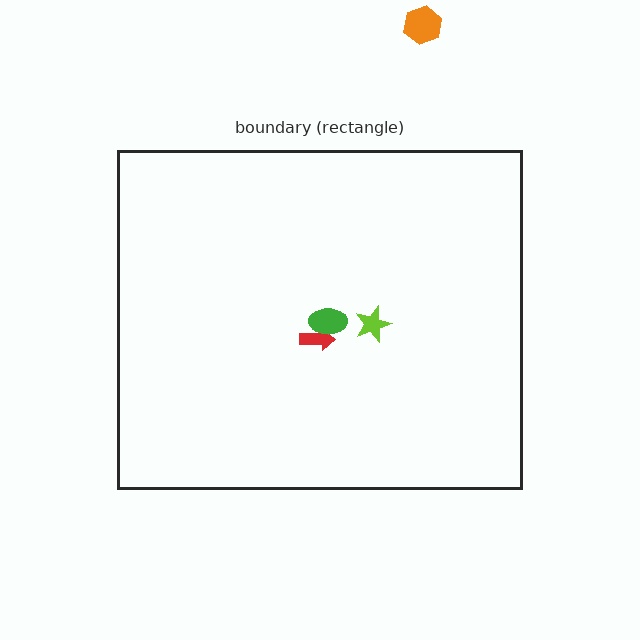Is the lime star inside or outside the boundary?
Inside.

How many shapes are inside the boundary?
3 inside, 1 outside.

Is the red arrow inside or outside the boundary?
Inside.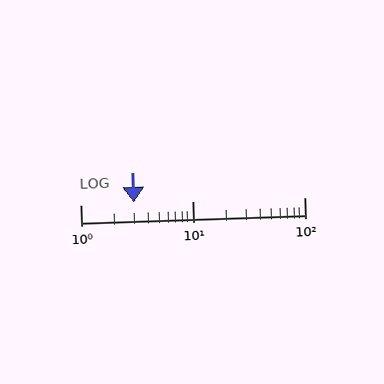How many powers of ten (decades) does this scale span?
The scale spans 2 decades, from 1 to 100.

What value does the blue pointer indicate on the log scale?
The pointer indicates approximately 3.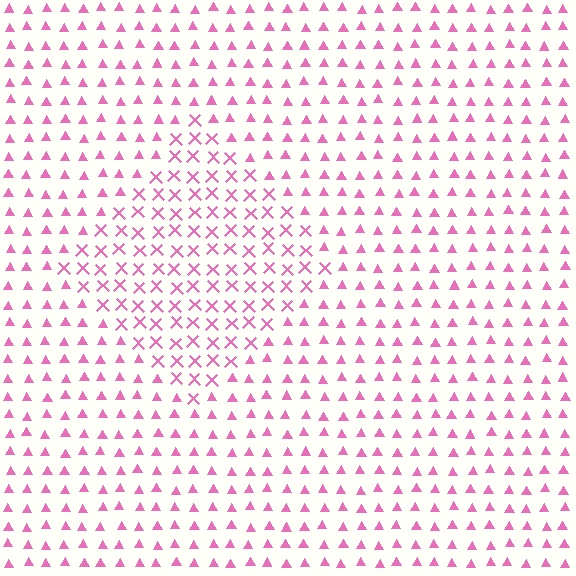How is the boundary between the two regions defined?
The boundary is defined by a change in element shape: X marks inside vs. triangles outside. All elements share the same color and spacing.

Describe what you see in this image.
The image is filled with small pink elements arranged in a uniform grid. A diamond-shaped region contains X marks, while the surrounding area contains triangles. The boundary is defined purely by the change in element shape.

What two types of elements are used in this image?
The image uses X marks inside the diamond region and triangles outside it.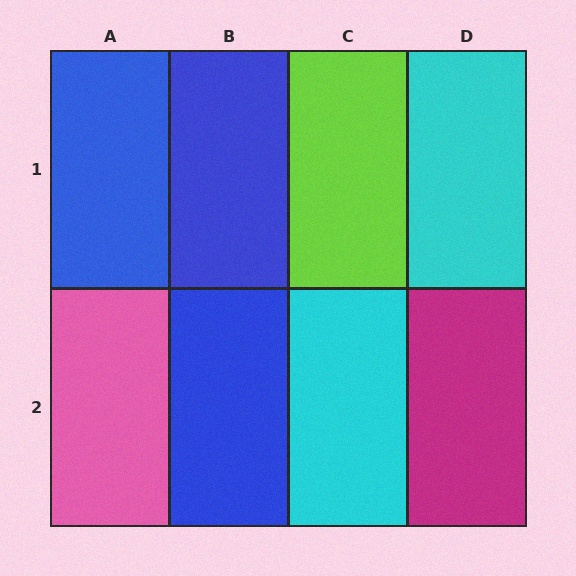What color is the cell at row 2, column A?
Pink.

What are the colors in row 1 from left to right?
Blue, blue, lime, cyan.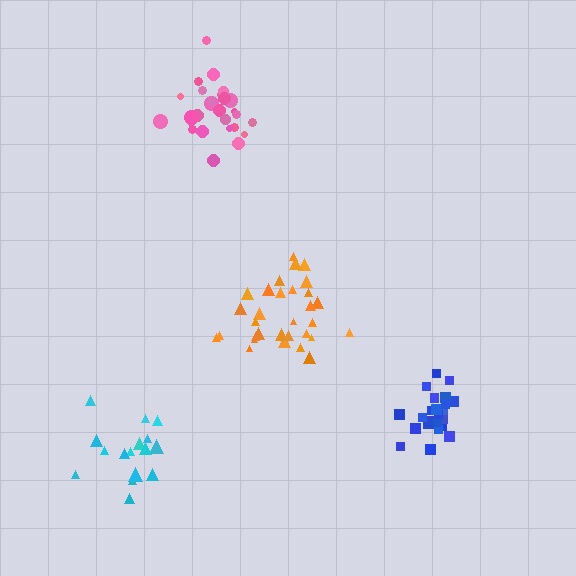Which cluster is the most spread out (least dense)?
Cyan.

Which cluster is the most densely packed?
Pink.